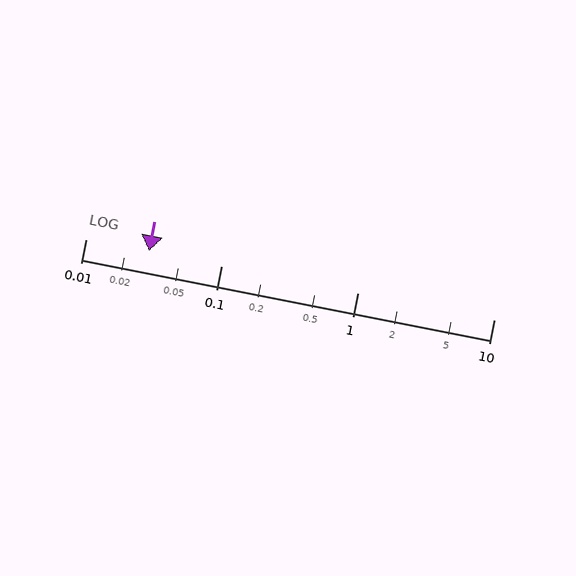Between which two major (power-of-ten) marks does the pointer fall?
The pointer is between 0.01 and 0.1.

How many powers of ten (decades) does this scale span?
The scale spans 3 decades, from 0.01 to 10.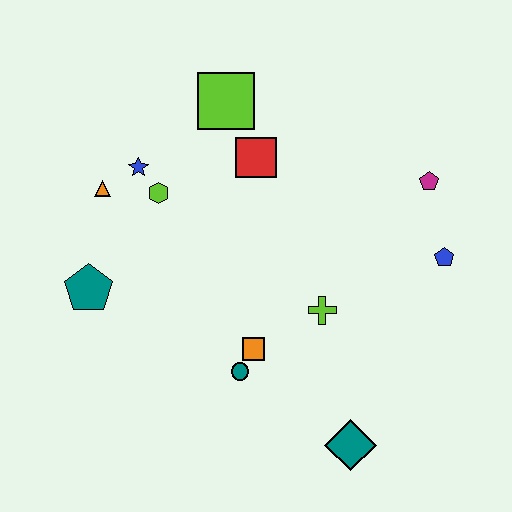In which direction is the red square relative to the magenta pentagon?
The red square is to the left of the magenta pentagon.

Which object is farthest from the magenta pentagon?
The teal pentagon is farthest from the magenta pentagon.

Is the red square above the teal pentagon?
Yes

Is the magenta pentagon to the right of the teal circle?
Yes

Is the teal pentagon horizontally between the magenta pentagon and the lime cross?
No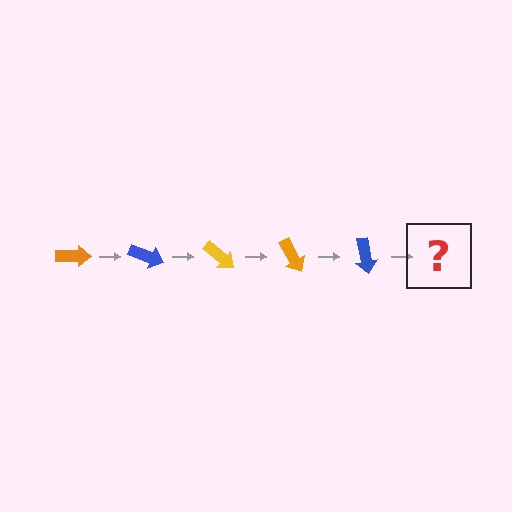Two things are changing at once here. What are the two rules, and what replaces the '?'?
The two rules are that it rotates 20 degrees each step and the color cycles through orange, blue, and yellow. The '?' should be a yellow arrow, rotated 100 degrees from the start.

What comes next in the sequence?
The next element should be a yellow arrow, rotated 100 degrees from the start.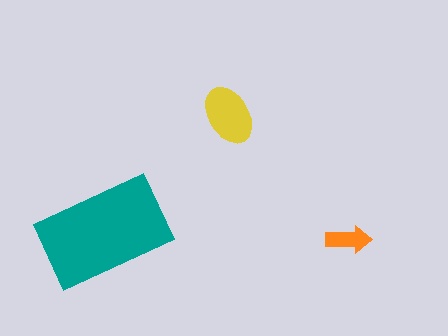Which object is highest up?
The yellow ellipse is topmost.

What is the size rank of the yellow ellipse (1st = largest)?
2nd.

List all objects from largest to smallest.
The teal rectangle, the yellow ellipse, the orange arrow.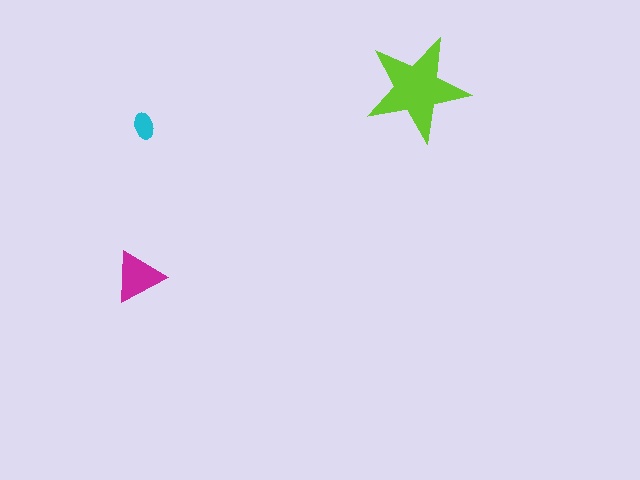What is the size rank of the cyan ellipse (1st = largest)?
3rd.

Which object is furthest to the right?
The lime star is rightmost.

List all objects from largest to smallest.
The lime star, the magenta triangle, the cyan ellipse.